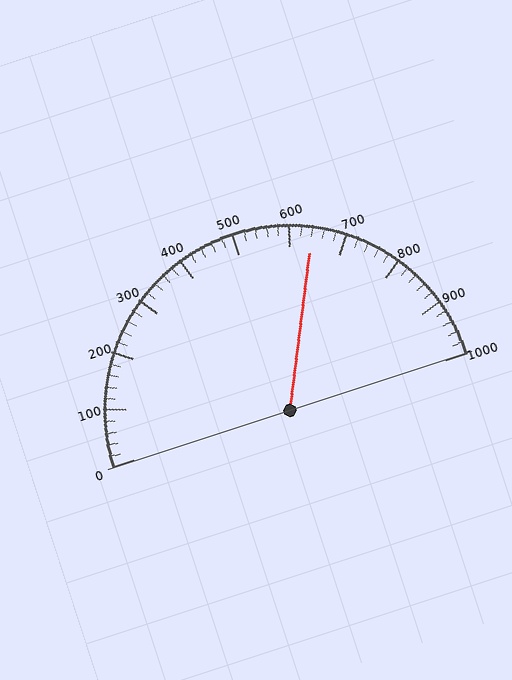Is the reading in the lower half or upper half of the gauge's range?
The reading is in the upper half of the range (0 to 1000).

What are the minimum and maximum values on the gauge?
The gauge ranges from 0 to 1000.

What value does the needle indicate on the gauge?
The needle indicates approximately 640.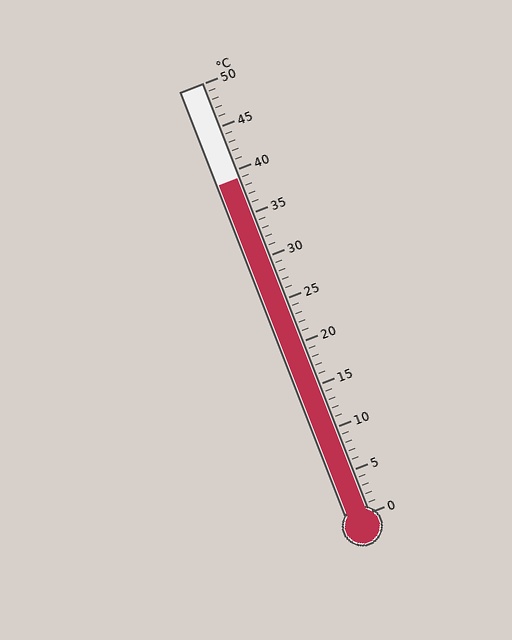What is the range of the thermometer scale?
The thermometer scale ranges from 0°C to 50°C.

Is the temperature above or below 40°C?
The temperature is below 40°C.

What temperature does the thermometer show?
The thermometer shows approximately 39°C.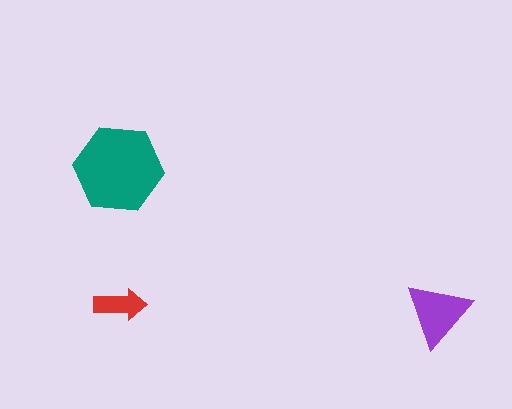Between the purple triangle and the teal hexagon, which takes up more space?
The teal hexagon.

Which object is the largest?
The teal hexagon.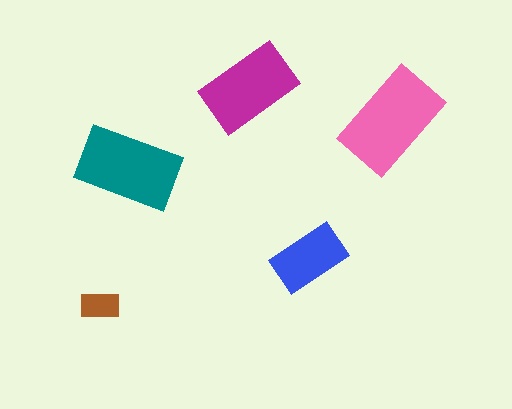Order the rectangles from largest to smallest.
the pink one, the teal one, the magenta one, the blue one, the brown one.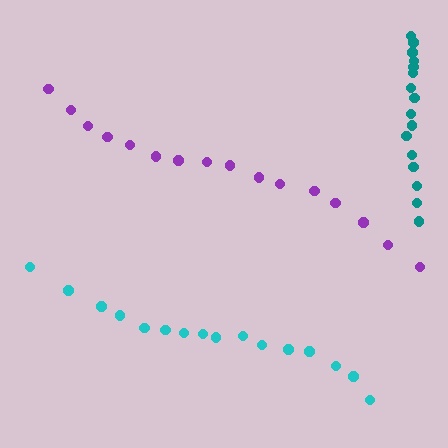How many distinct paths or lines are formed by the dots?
There are 3 distinct paths.